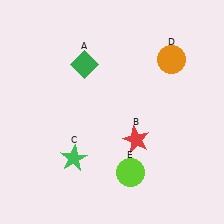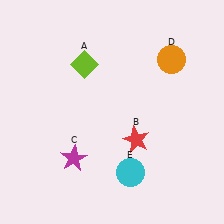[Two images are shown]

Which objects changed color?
A changed from green to lime. C changed from green to magenta. E changed from lime to cyan.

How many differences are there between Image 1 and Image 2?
There are 3 differences between the two images.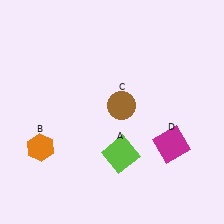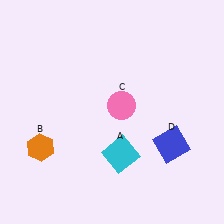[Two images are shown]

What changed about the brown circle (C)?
In Image 1, C is brown. In Image 2, it changed to pink.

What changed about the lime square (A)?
In Image 1, A is lime. In Image 2, it changed to cyan.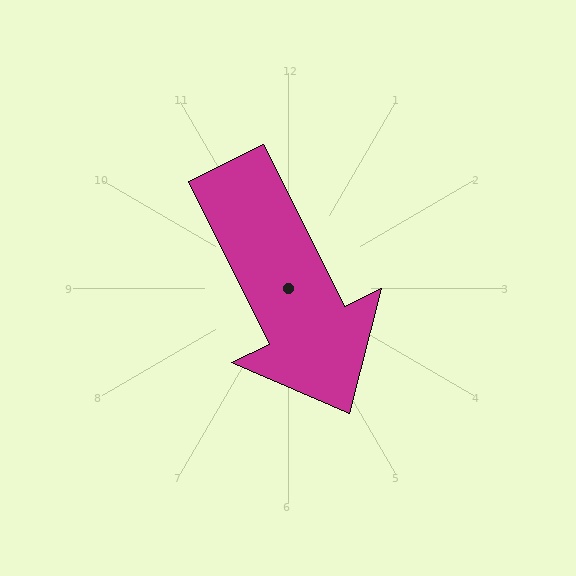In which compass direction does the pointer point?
Southeast.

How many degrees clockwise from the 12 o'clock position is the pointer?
Approximately 154 degrees.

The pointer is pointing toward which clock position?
Roughly 5 o'clock.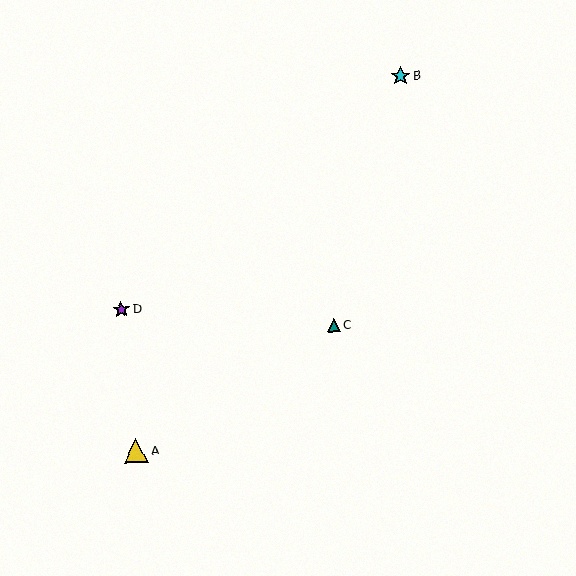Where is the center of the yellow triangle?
The center of the yellow triangle is at (136, 451).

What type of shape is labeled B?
Shape B is a cyan star.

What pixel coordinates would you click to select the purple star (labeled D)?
Click at (121, 309) to select the purple star D.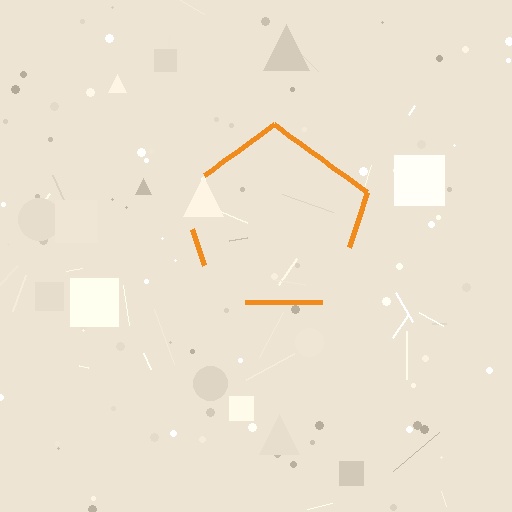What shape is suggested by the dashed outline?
The dashed outline suggests a pentagon.